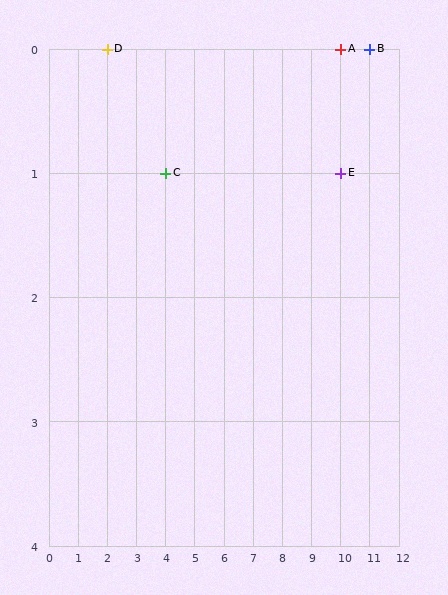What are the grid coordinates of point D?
Point D is at grid coordinates (2, 0).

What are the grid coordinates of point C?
Point C is at grid coordinates (4, 1).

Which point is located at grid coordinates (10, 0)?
Point A is at (10, 0).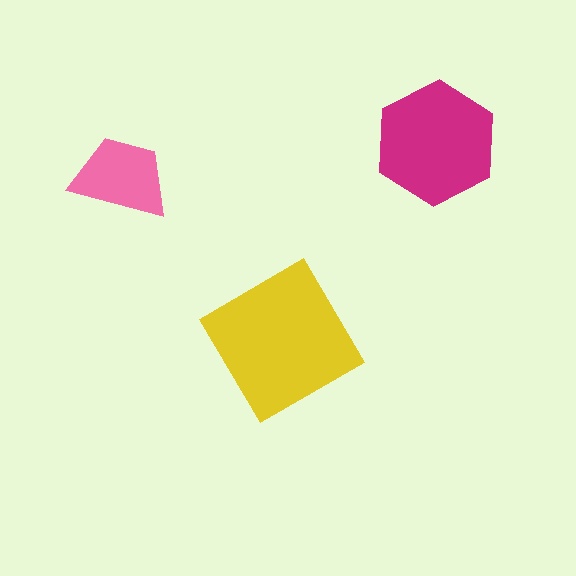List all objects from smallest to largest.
The pink trapezoid, the magenta hexagon, the yellow diamond.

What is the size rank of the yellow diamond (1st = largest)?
1st.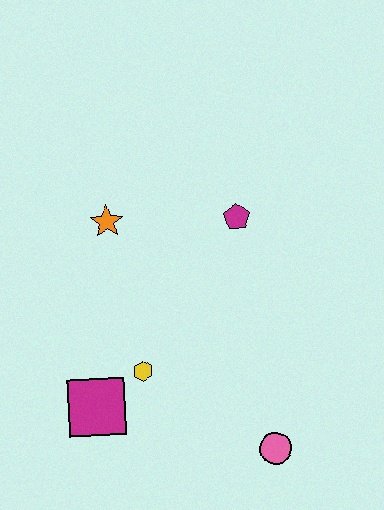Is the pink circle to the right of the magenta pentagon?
Yes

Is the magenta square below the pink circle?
No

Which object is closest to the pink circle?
The yellow hexagon is closest to the pink circle.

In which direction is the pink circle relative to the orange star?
The pink circle is below the orange star.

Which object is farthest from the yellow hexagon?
The magenta pentagon is farthest from the yellow hexagon.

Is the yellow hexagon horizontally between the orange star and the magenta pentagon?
Yes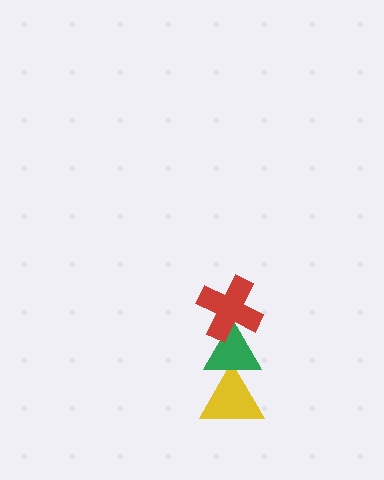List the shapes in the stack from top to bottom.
From top to bottom: the red cross, the green triangle, the yellow triangle.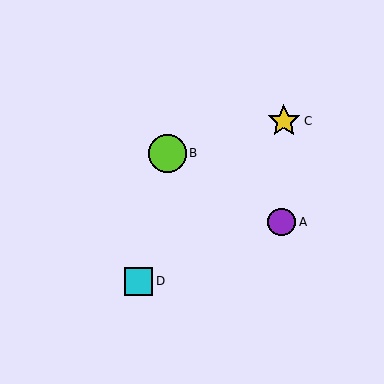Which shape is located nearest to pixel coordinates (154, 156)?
The lime circle (labeled B) at (167, 153) is nearest to that location.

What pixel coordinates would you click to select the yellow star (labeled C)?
Click at (284, 121) to select the yellow star C.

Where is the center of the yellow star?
The center of the yellow star is at (284, 121).